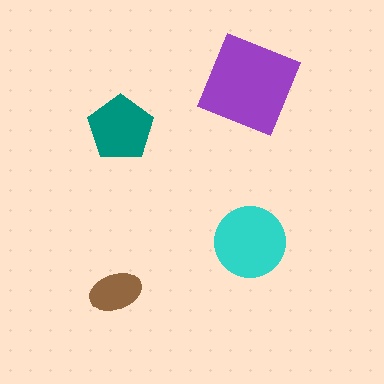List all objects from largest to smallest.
The purple diamond, the cyan circle, the teal pentagon, the brown ellipse.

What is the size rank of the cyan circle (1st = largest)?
2nd.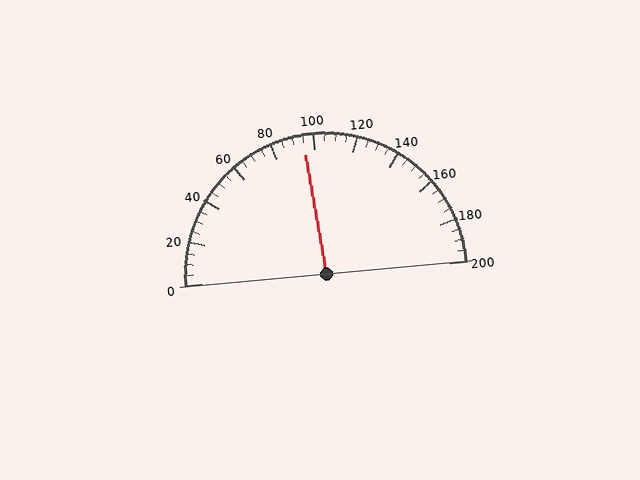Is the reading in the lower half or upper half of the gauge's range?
The reading is in the lower half of the range (0 to 200).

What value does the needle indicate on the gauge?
The needle indicates approximately 95.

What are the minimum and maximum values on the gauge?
The gauge ranges from 0 to 200.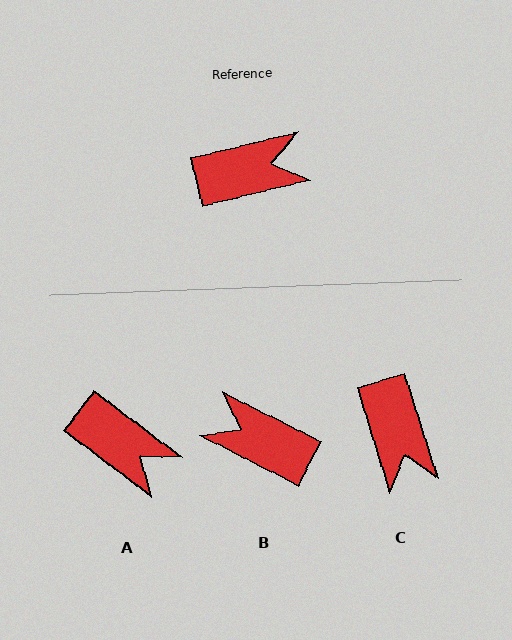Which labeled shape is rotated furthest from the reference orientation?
B, about 139 degrees away.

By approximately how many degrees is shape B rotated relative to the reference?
Approximately 139 degrees counter-clockwise.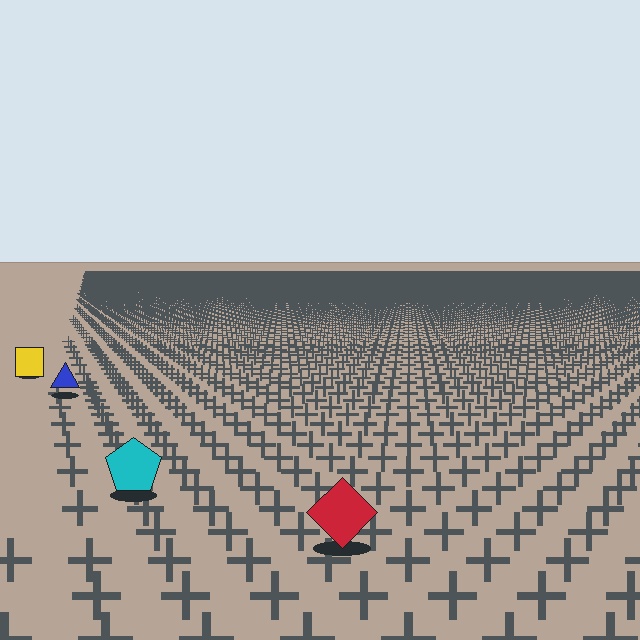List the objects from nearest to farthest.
From nearest to farthest: the red diamond, the cyan pentagon, the blue triangle, the yellow square.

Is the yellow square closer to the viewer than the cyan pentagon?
No. The cyan pentagon is closer — you can tell from the texture gradient: the ground texture is coarser near it.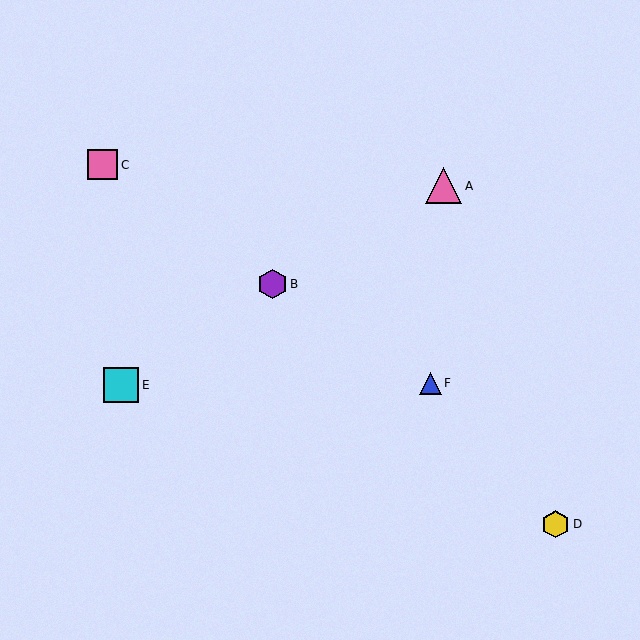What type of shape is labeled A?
Shape A is a pink triangle.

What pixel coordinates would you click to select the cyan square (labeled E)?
Click at (121, 385) to select the cyan square E.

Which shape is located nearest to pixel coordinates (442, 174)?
The pink triangle (labeled A) at (444, 186) is nearest to that location.